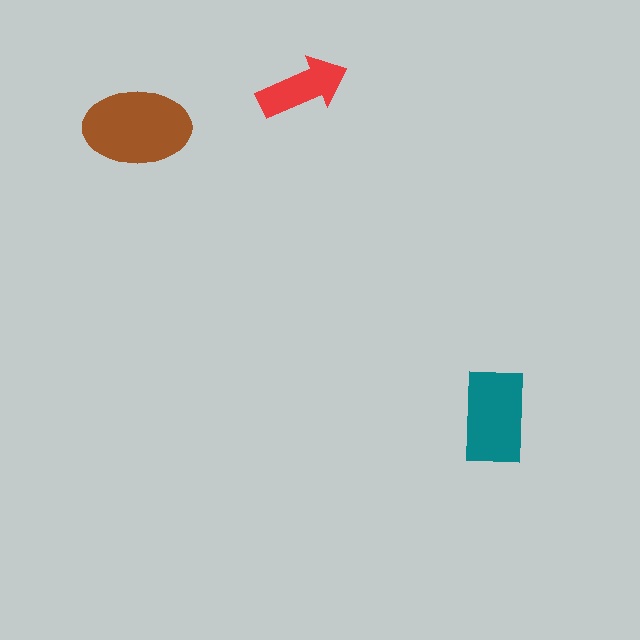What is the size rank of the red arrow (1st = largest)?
3rd.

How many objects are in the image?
There are 3 objects in the image.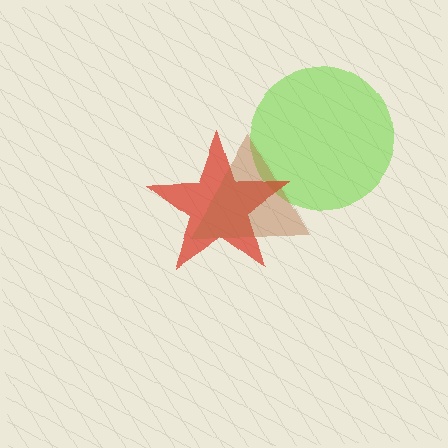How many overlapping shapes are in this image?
There are 3 overlapping shapes in the image.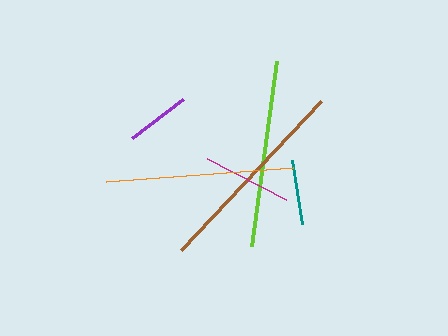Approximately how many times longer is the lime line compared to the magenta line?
The lime line is approximately 2.1 times the length of the magenta line.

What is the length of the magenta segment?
The magenta segment is approximately 89 pixels long.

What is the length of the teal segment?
The teal segment is approximately 65 pixels long.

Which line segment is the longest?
The brown line is the longest at approximately 205 pixels.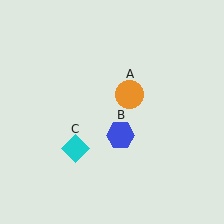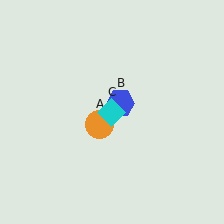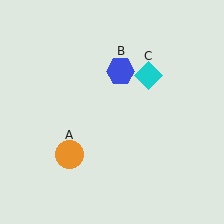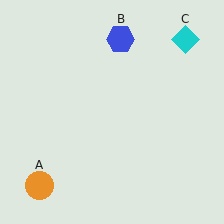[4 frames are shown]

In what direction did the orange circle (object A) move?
The orange circle (object A) moved down and to the left.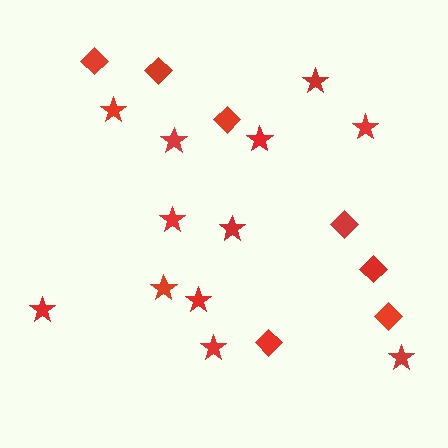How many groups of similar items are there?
There are 2 groups: one group of stars (12) and one group of diamonds (7).